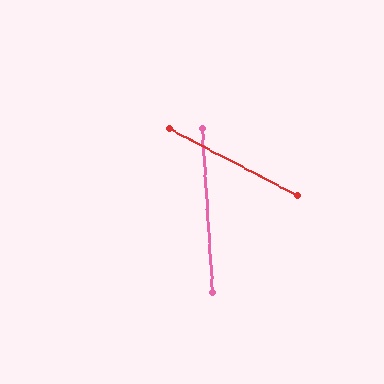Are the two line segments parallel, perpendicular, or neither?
Neither parallel nor perpendicular — they differ by about 59°.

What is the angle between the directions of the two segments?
Approximately 59 degrees.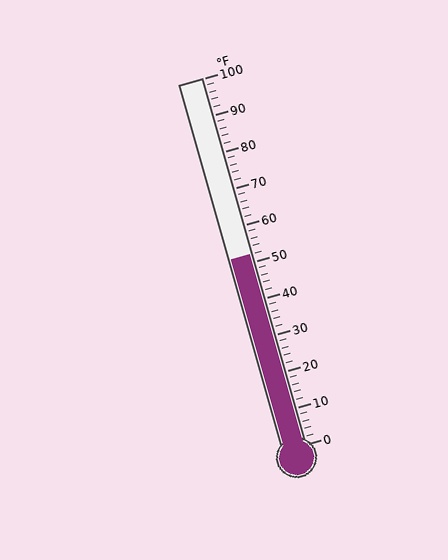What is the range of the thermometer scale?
The thermometer scale ranges from 0°F to 100°F.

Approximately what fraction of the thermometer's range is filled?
The thermometer is filled to approximately 50% of its range.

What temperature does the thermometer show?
The thermometer shows approximately 52°F.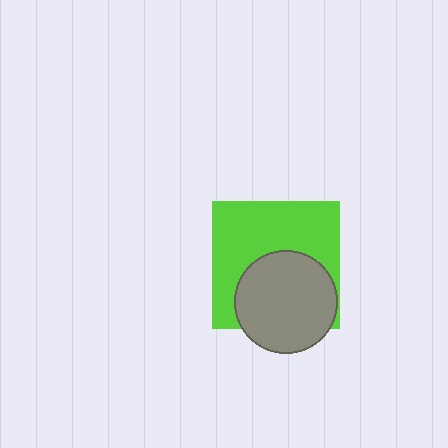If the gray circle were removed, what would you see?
You would see the complete lime square.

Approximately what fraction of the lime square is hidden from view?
Roughly 43% of the lime square is hidden behind the gray circle.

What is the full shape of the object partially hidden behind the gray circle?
The partially hidden object is a lime square.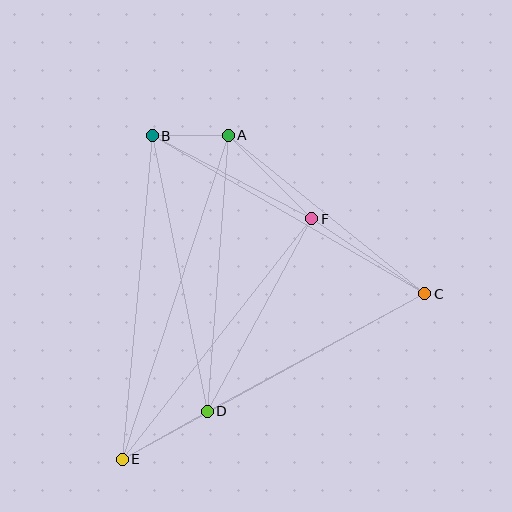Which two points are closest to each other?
Points A and B are closest to each other.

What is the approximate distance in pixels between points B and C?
The distance between B and C is approximately 315 pixels.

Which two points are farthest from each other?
Points C and E are farthest from each other.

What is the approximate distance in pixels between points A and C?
The distance between A and C is approximately 253 pixels.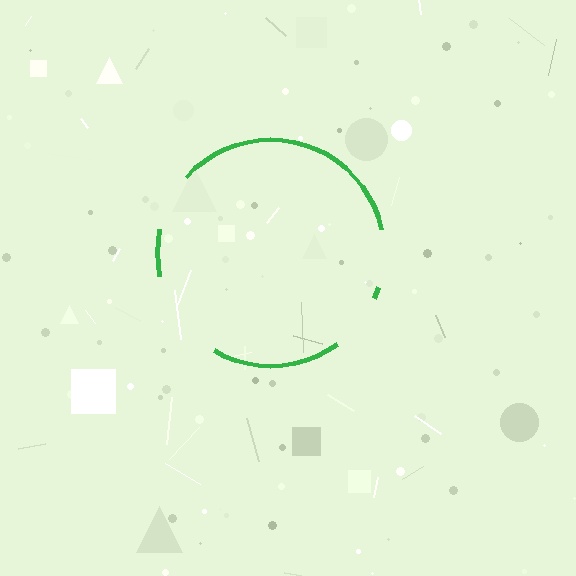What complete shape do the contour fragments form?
The contour fragments form a circle.